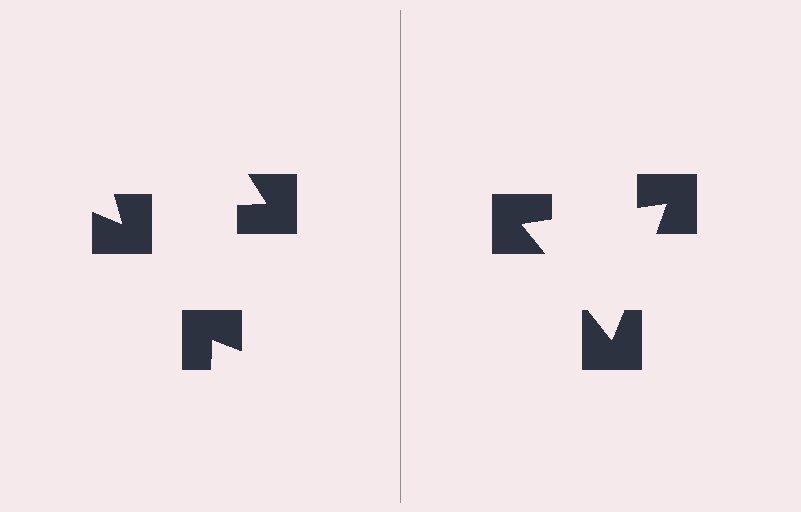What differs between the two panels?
The notched squares are positioned identically on both sides; only the wedge orientations differ. On the right they align to a triangle; on the left they are misaligned.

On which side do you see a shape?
An illusory triangle appears on the right side. On the left side the wedge cuts are rotated, so no coherent shape forms.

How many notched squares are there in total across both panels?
6 — 3 on each side.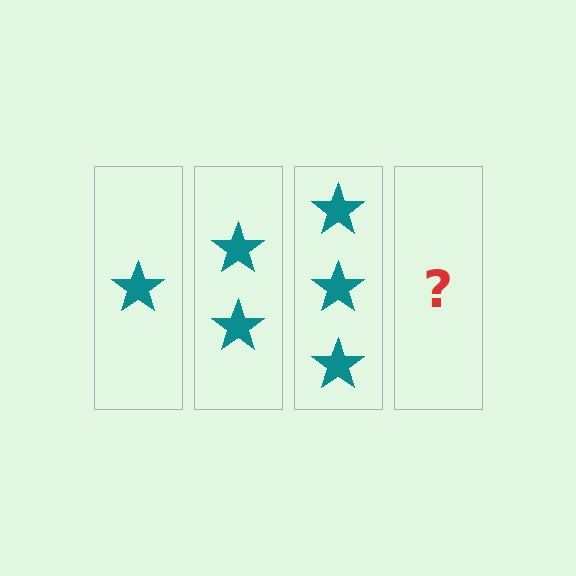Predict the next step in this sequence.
The next step is 4 stars.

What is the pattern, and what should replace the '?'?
The pattern is that each step adds one more star. The '?' should be 4 stars.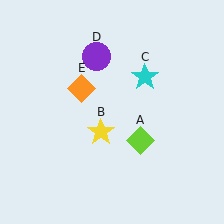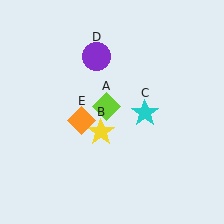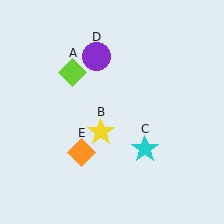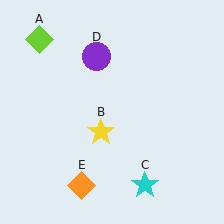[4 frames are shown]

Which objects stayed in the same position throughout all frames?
Yellow star (object B) and purple circle (object D) remained stationary.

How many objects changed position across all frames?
3 objects changed position: lime diamond (object A), cyan star (object C), orange diamond (object E).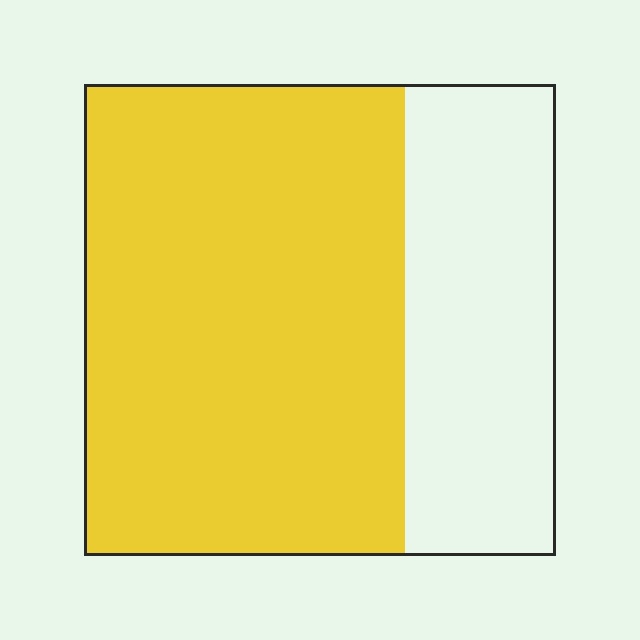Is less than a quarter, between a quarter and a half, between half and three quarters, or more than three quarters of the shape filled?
Between half and three quarters.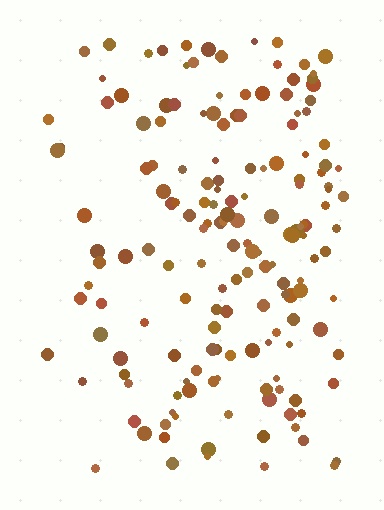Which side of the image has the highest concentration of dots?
The right.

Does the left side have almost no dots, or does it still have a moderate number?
Still a moderate number, just noticeably fewer than the right.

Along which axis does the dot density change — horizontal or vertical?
Horizontal.